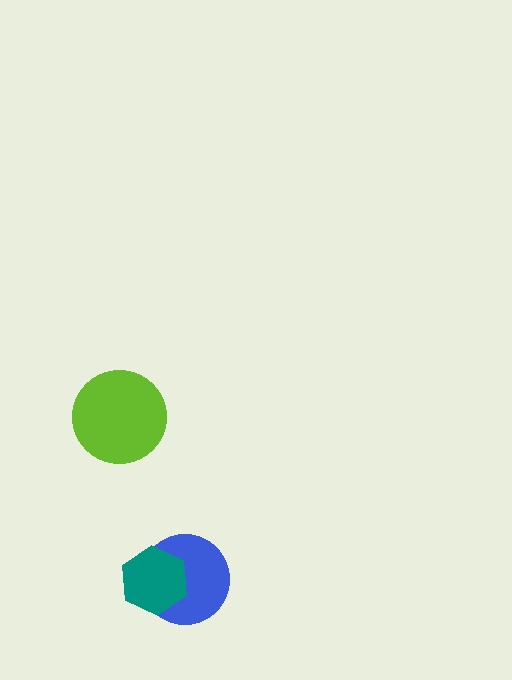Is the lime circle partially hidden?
No, no other shape covers it.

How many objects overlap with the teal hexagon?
1 object overlaps with the teal hexagon.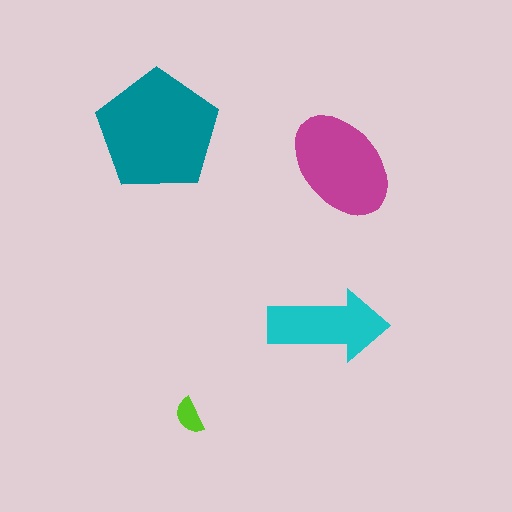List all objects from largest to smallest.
The teal pentagon, the magenta ellipse, the cyan arrow, the lime semicircle.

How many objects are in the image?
There are 4 objects in the image.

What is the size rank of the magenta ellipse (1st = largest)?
2nd.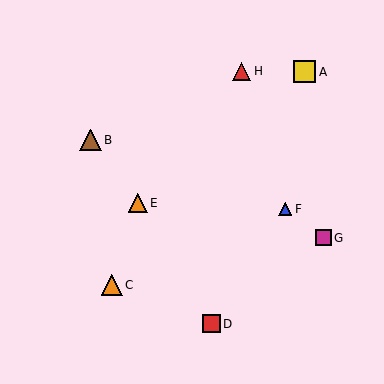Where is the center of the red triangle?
The center of the red triangle is at (242, 71).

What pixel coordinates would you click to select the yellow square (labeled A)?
Click at (305, 72) to select the yellow square A.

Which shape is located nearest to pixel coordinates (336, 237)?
The magenta square (labeled G) at (323, 238) is nearest to that location.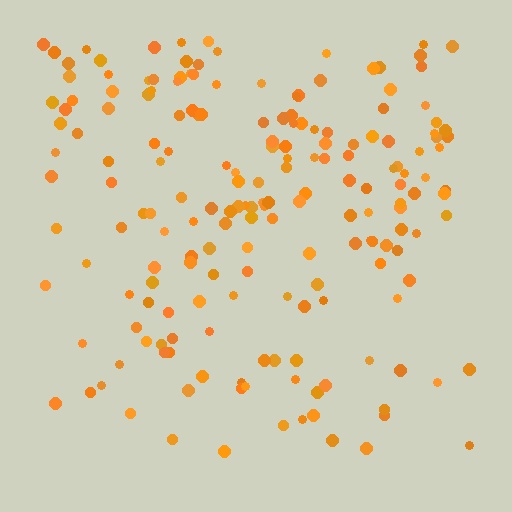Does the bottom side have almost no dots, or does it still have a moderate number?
Still a moderate number, just noticeably fewer than the top.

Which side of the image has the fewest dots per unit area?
The bottom.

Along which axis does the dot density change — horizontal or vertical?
Vertical.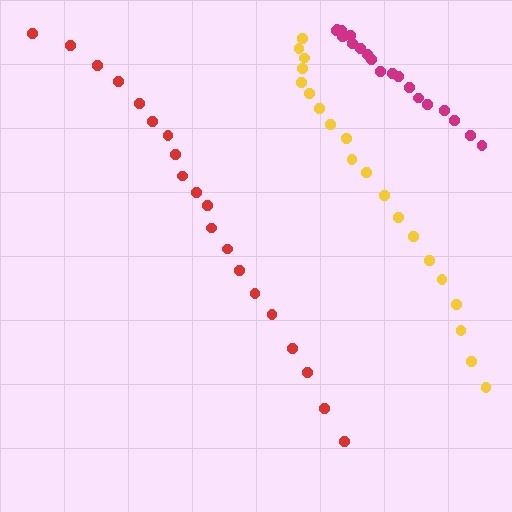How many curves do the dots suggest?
There are 3 distinct paths.